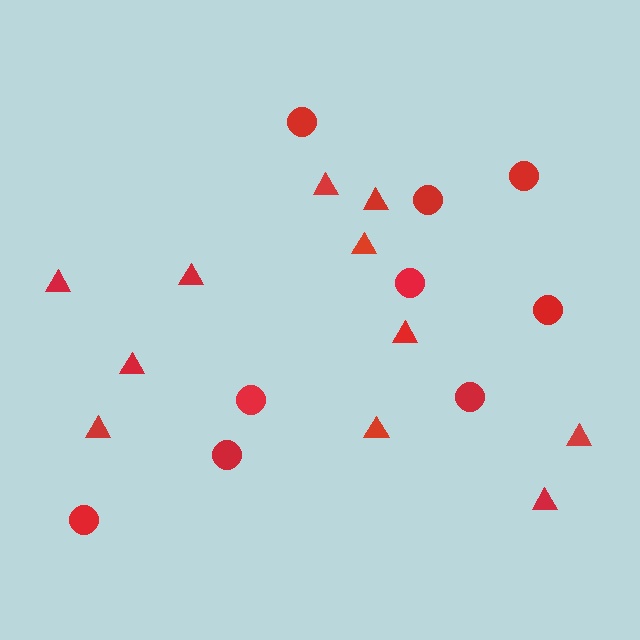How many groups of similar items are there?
There are 2 groups: one group of triangles (11) and one group of circles (9).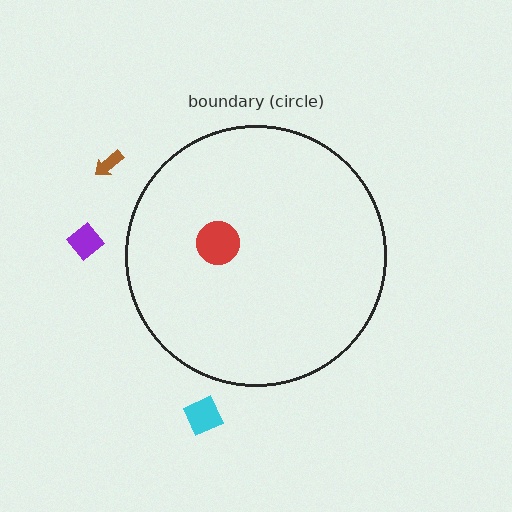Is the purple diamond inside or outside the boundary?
Outside.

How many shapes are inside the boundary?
1 inside, 3 outside.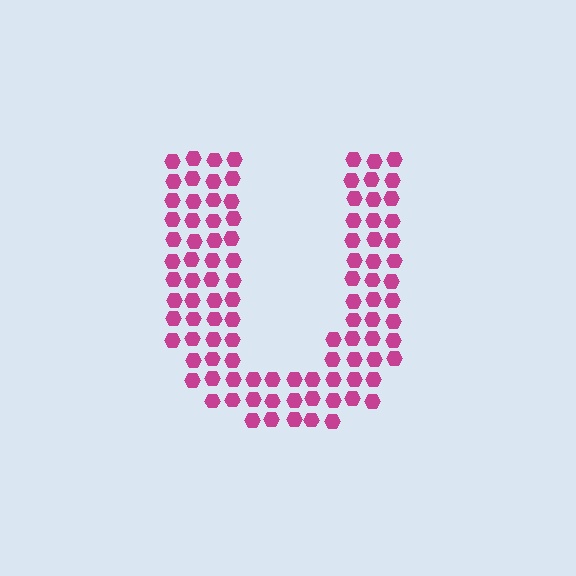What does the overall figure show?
The overall figure shows the letter U.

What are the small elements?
The small elements are hexagons.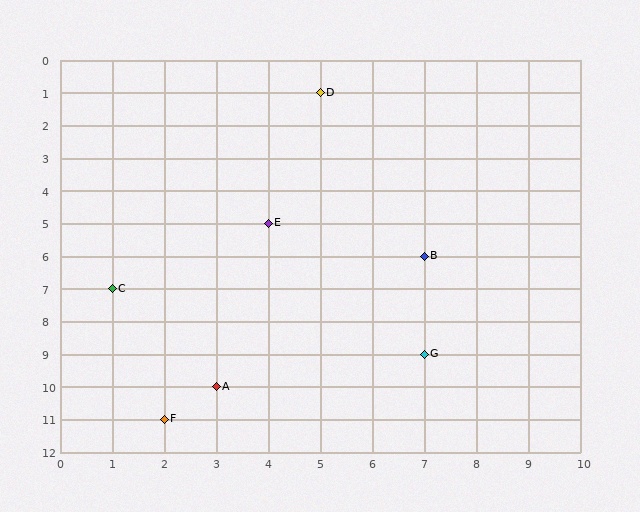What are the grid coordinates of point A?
Point A is at grid coordinates (3, 10).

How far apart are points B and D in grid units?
Points B and D are 2 columns and 5 rows apart (about 5.4 grid units diagonally).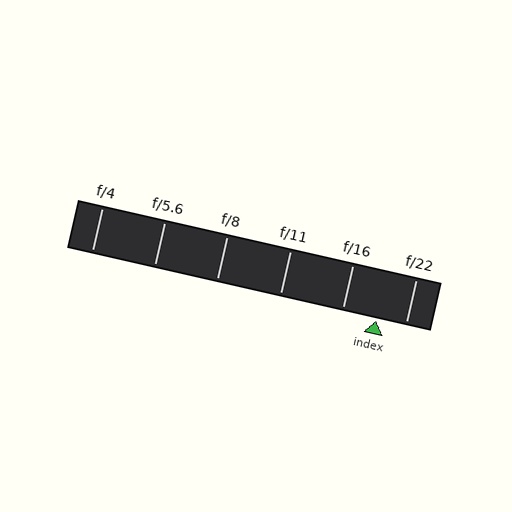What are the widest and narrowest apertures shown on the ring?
The widest aperture shown is f/4 and the narrowest is f/22.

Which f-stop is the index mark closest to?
The index mark is closest to f/22.